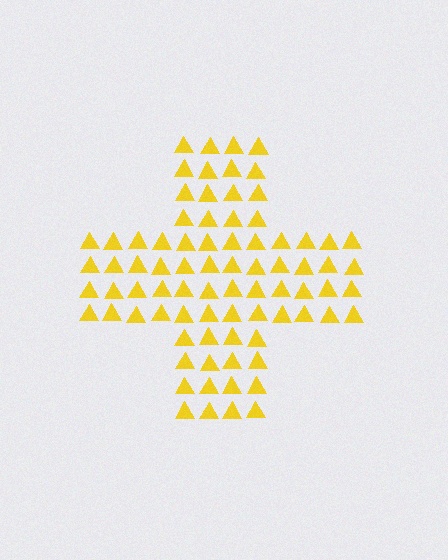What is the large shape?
The large shape is a cross.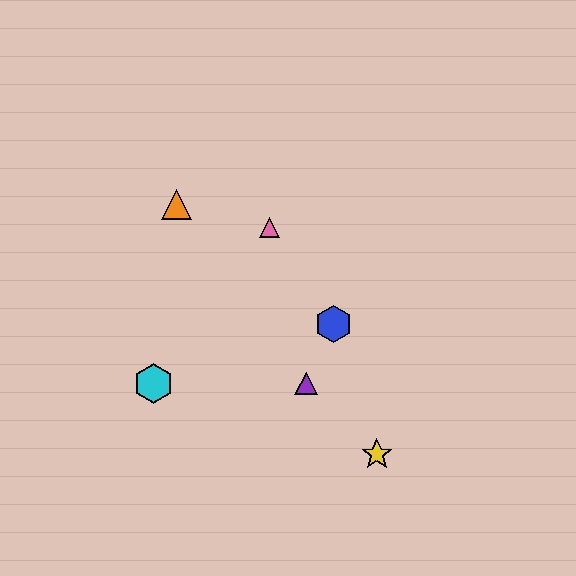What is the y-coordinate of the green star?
The green star is at y≈383.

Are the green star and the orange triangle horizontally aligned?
No, the green star is at y≈383 and the orange triangle is at y≈204.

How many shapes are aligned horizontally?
4 shapes (the red hexagon, the green star, the purple triangle, the cyan hexagon) are aligned horizontally.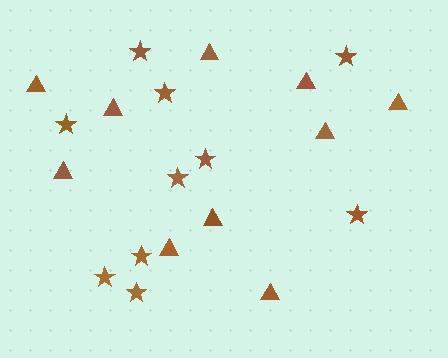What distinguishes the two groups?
There are 2 groups: one group of triangles (10) and one group of stars (10).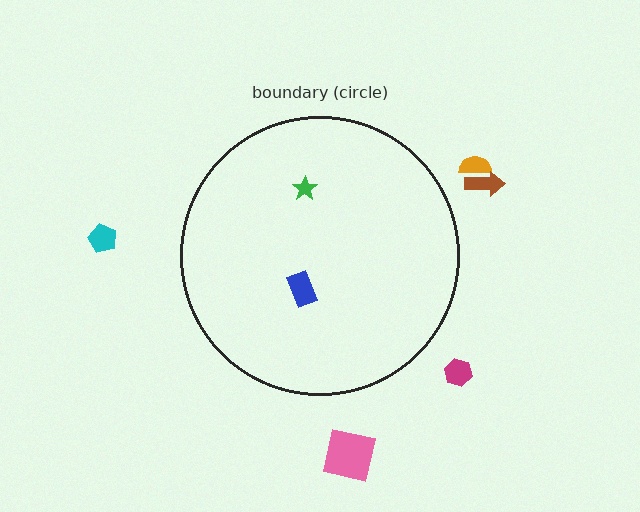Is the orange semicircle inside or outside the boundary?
Outside.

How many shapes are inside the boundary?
2 inside, 5 outside.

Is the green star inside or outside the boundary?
Inside.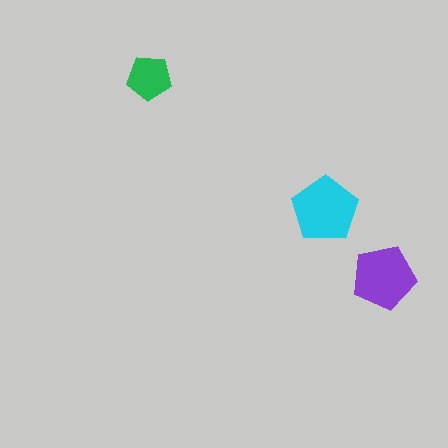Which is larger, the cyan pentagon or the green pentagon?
The cyan one.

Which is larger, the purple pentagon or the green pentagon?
The purple one.